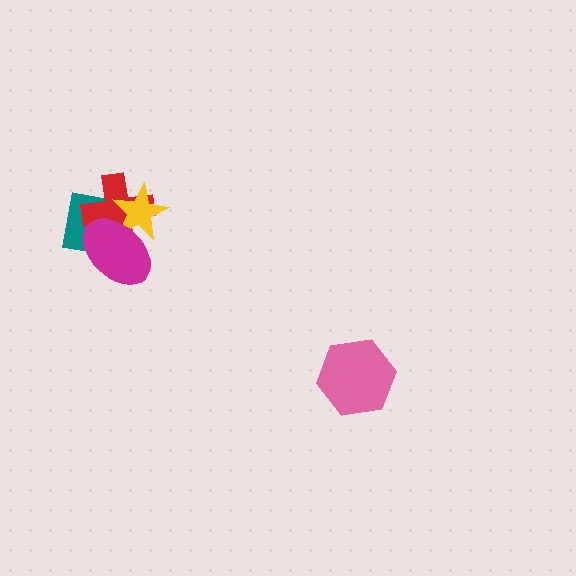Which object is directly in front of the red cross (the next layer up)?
The yellow star is directly in front of the red cross.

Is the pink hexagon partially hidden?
No, no other shape covers it.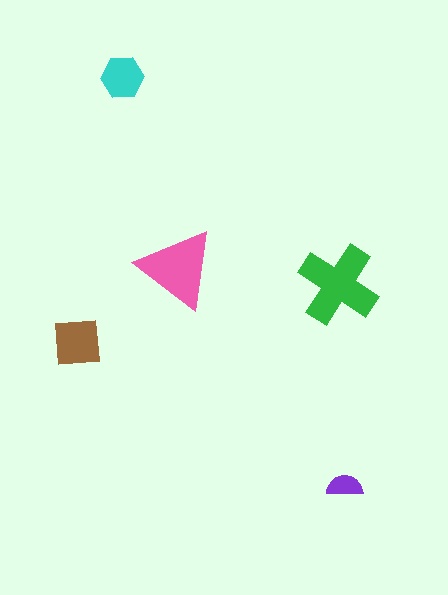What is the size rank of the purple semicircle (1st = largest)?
5th.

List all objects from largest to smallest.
The green cross, the pink triangle, the brown square, the cyan hexagon, the purple semicircle.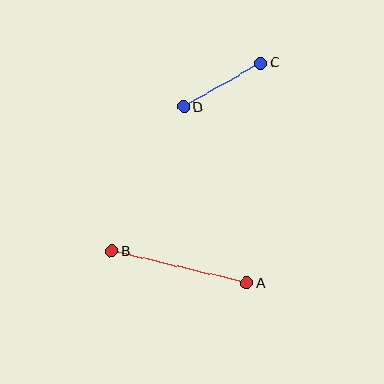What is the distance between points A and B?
The distance is approximately 139 pixels.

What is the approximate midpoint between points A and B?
The midpoint is at approximately (179, 267) pixels.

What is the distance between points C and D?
The distance is approximately 89 pixels.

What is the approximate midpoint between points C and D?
The midpoint is at approximately (222, 85) pixels.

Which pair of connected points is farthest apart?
Points A and B are farthest apart.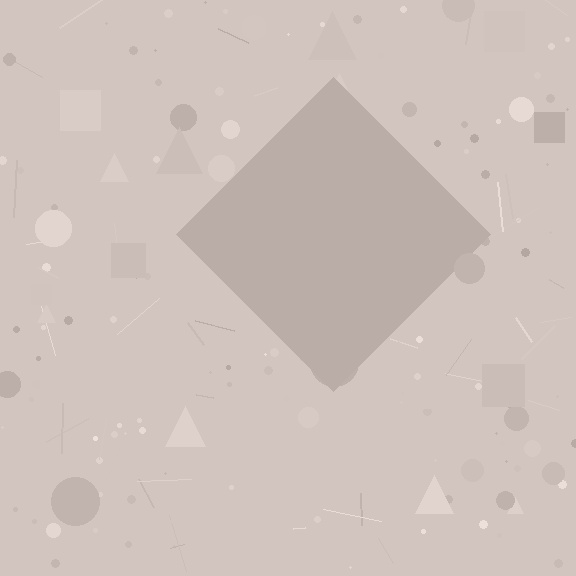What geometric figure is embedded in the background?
A diamond is embedded in the background.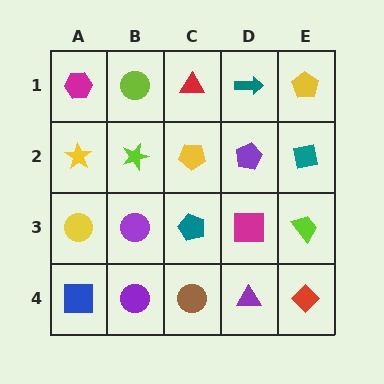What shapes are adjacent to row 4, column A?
A yellow circle (row 3, column A), a purple circle (row 4, column B).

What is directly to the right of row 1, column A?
A lime circle.